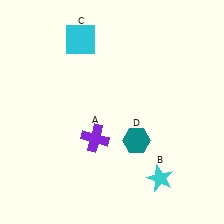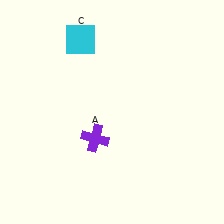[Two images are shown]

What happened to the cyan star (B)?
The cyan star (B) was removed in Image 2. It was in the bottom-right area of Image 1.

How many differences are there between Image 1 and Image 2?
There are 2 differences between the two images.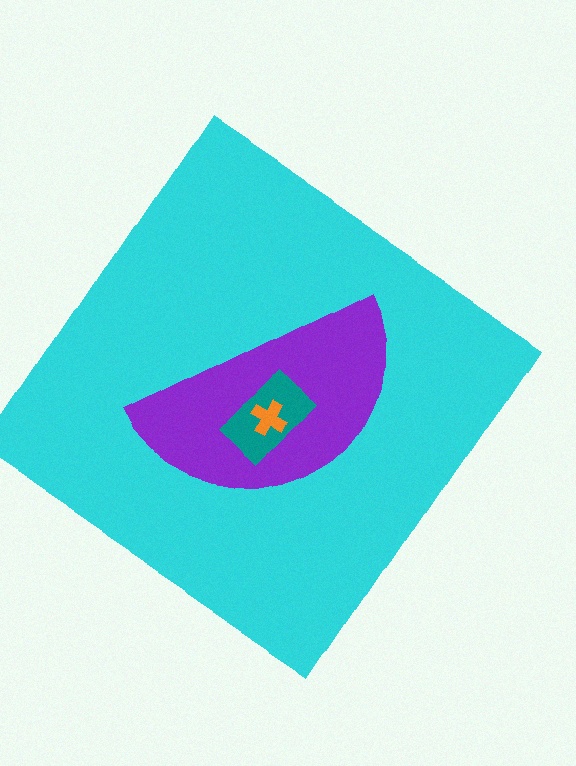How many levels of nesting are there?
4.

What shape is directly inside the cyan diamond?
The purple semicircle.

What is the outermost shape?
The cyan diamond.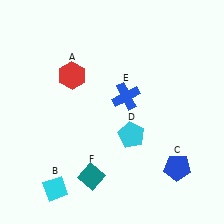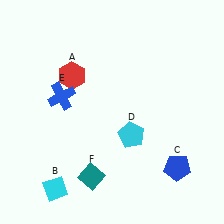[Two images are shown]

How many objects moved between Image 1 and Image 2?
1 object moved between the two images.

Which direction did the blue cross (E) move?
The blue cross (E) moved left.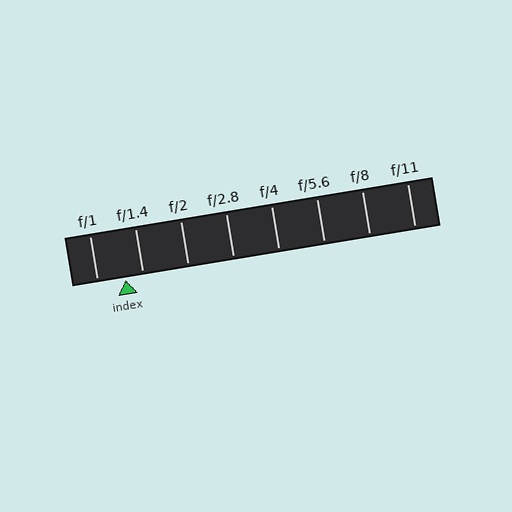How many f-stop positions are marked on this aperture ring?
There are 8 f-stop positions marked.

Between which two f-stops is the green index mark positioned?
The index mark is between f/1 and f/1.4.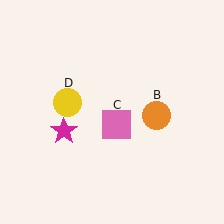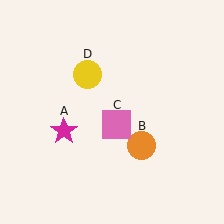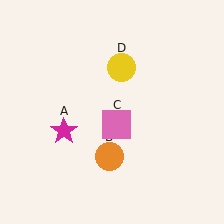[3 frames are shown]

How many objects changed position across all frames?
2 objects changed position: orange circle (object B), yellow circle (object D).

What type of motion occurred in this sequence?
The orange circle (object B), yellow circle (object D) rotated clockwise around the center of the scene.